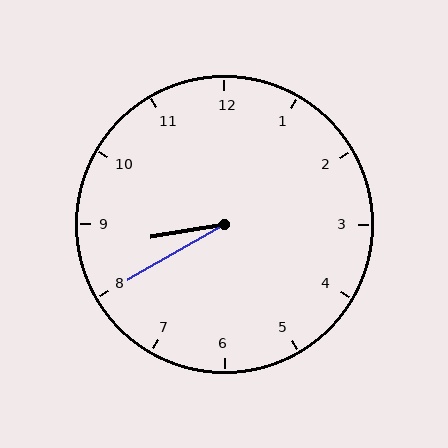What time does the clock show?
8:40.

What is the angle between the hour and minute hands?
Approximately 20 degrees.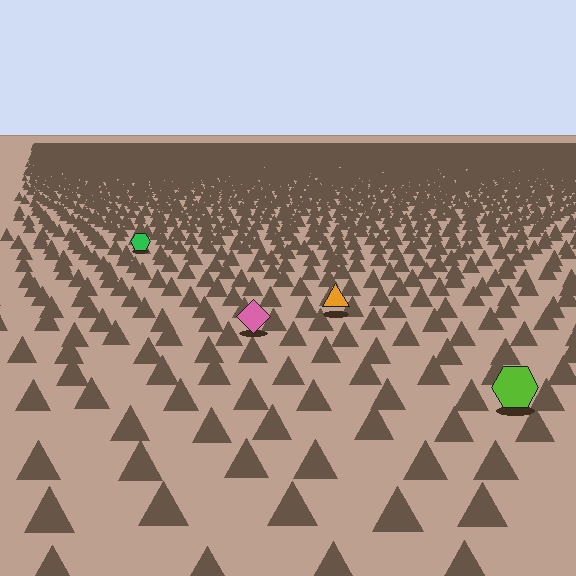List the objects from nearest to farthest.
From nearest to farthest: the lime hexagon, the pink diamond, the orange triangle, the green hexagon.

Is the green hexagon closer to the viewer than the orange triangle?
No. The orange triangle is closer — you can tell from the texture gradient: the ground texture is coarser near it.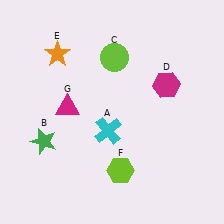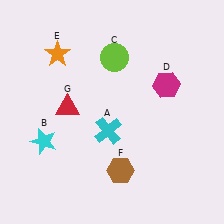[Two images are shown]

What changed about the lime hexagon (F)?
In Image 1, F is lime. In Image 2, it changed to brown.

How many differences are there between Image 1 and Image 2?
There are 3 differences between the two images.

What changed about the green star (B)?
In Image 1, B is green. In Image 2, it changed to cyan.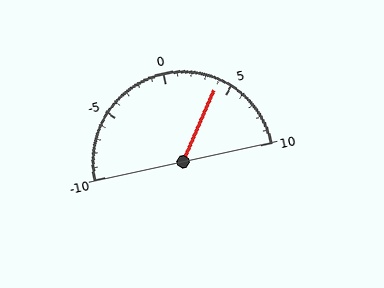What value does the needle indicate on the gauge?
The needle indicates approximately 4.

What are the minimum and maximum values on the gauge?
The gauge ranges from -10 to 10.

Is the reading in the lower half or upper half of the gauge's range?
The reading is in the upper half of the range (-10 to 10).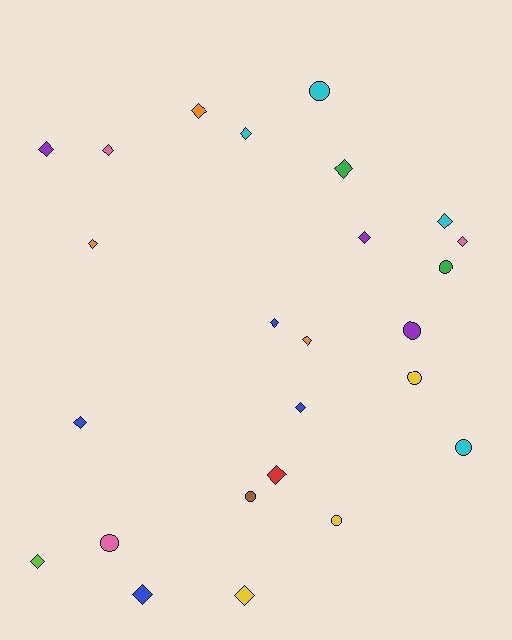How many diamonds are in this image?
There are 17 diamonds.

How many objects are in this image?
There are 25 objects.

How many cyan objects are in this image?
There are 4 cyan objects.